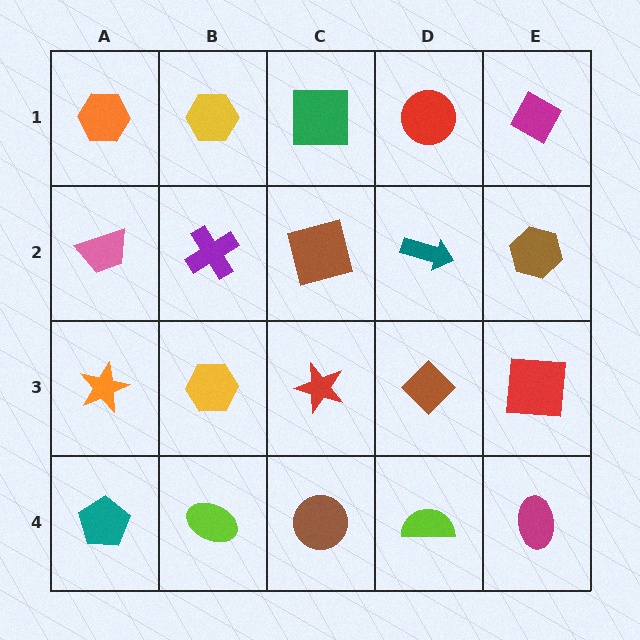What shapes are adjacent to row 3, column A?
A pink trapezoid (row 2, column A), a teal pentagon (row 4, column A), a yellow hexagon (row 3, column B).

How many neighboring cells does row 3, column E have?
3.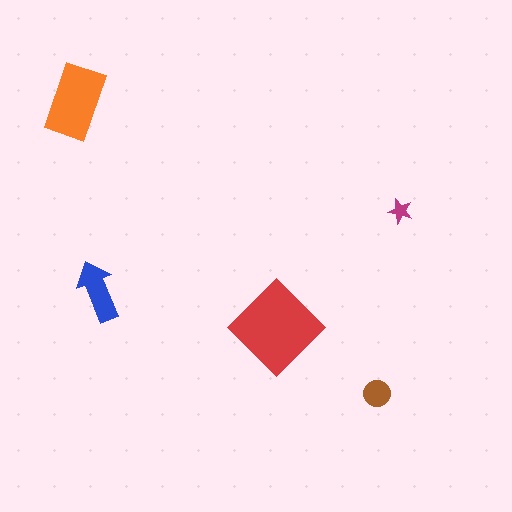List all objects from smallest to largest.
The magenta star, the brown circle, the blue arrow, the orange rectangle, the red diamond.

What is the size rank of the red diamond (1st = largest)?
1st.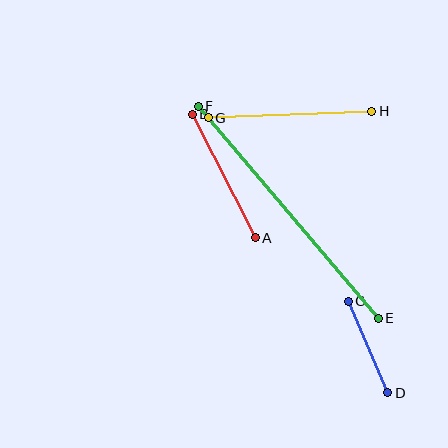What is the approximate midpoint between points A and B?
The midpoint is at approximately (224, 176) pixels.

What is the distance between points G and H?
The distance is approximately 163 pixels.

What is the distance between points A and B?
The distance is approximately 139 pixels.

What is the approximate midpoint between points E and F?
The midpoint is at approximately (288, 212) pixels.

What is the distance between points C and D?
The distance is approximately 99 pixels.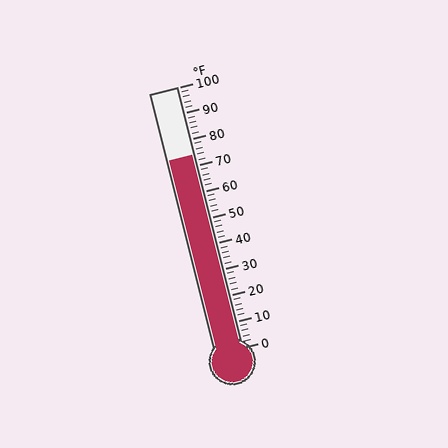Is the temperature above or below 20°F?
The temperature is above 20°F.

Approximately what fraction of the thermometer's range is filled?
The thermometer is filled to approximately 75% of its range.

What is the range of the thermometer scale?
The thermometer scale ranges from 0°F to 100°F.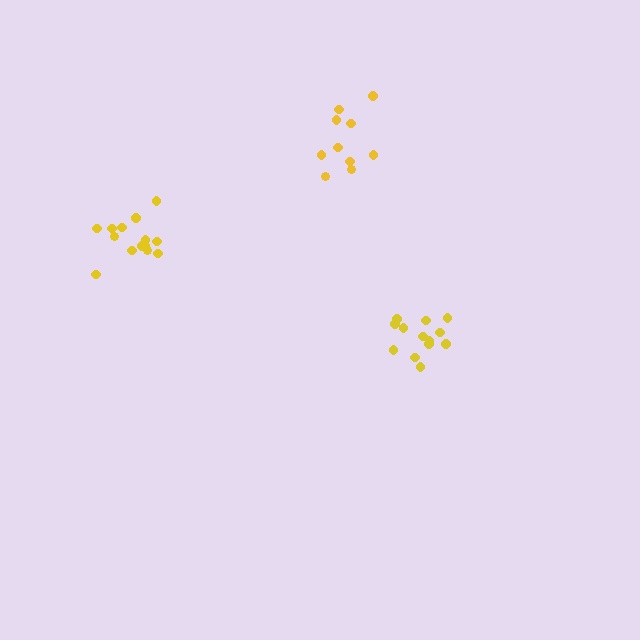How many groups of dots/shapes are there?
There are 3 groups.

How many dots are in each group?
Group 1: 10 dots, Group 2: 13 dots, Group 3: 14 dots (37 total).